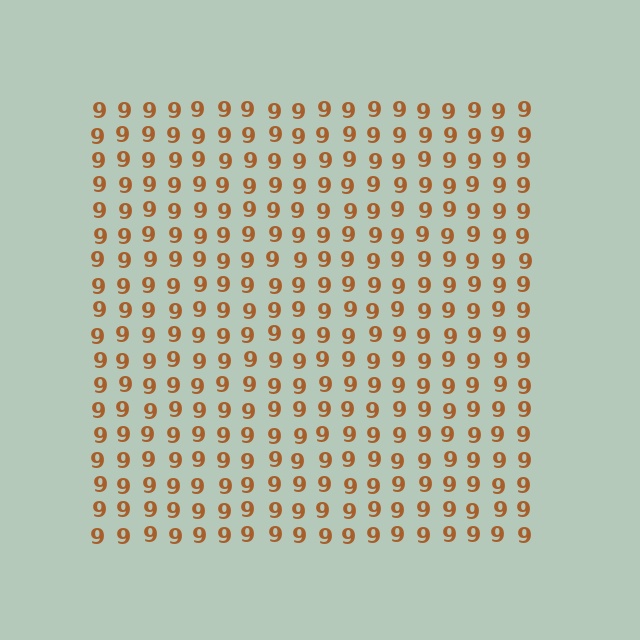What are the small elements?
The small elements are digit 9's.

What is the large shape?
The large shape is a square.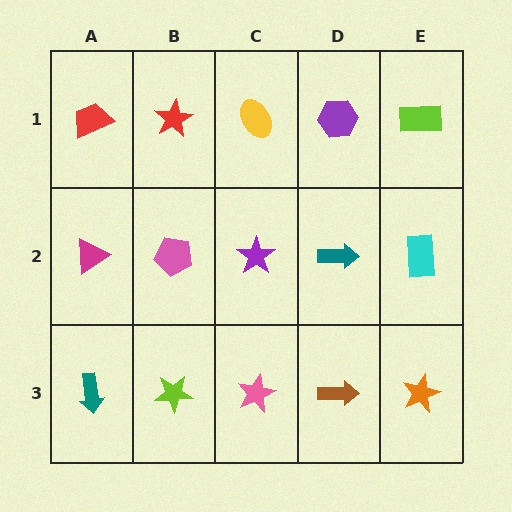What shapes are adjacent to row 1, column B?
A pink pentagon (row 2, column B), a red trapezoid (row 1, column A), a yellow ellipse (row 1, column C).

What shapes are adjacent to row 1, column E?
A cyan rectangle (row 2, column E), a purple hexagon (row 1, column D).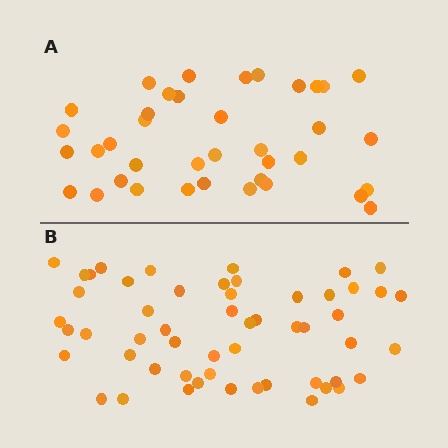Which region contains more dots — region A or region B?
Region B (the bottom region) has more dots.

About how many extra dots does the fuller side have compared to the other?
Region B has approximately 15 more dots than region A.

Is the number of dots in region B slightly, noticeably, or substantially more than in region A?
Region B has noticeably more, but not dramatically so. The ratio is roughly 1.4 to 1.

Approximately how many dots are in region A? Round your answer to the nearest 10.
About 40 dots. (The exact count is 38, which rounds to 40.)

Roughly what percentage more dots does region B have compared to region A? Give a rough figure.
About 40% more.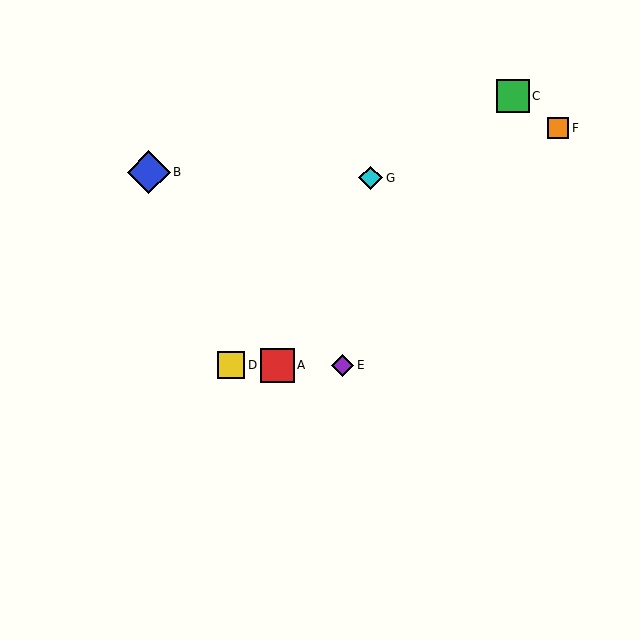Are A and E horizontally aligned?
Yes, both are at y≈365.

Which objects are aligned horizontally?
Objects A, D, E are aligned horizontally.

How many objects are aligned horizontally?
3 objects (A, D, E) are aligned horizontally.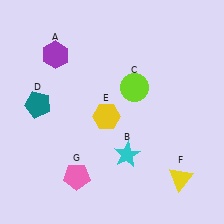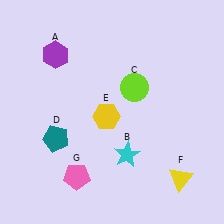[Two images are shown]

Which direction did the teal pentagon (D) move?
The teal pentagon (D) moved down.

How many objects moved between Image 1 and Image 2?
1 object moved between the two images.